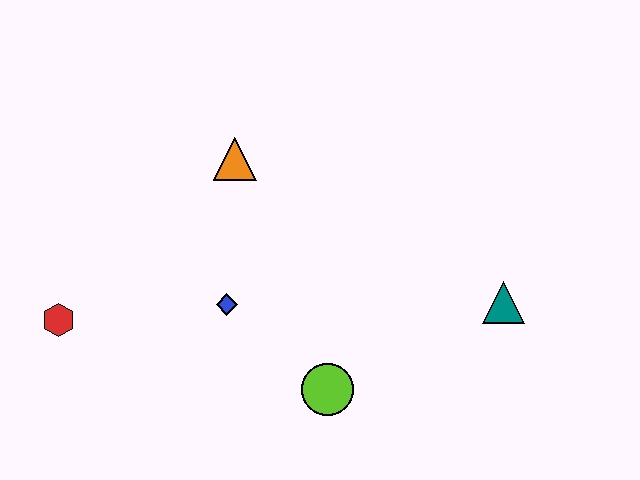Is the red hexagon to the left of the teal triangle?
Yes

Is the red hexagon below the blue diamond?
Yes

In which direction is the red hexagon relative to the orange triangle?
The red hexagon is to the left of the orange triangle.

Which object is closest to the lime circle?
The blue diamond is closest to the lime circle.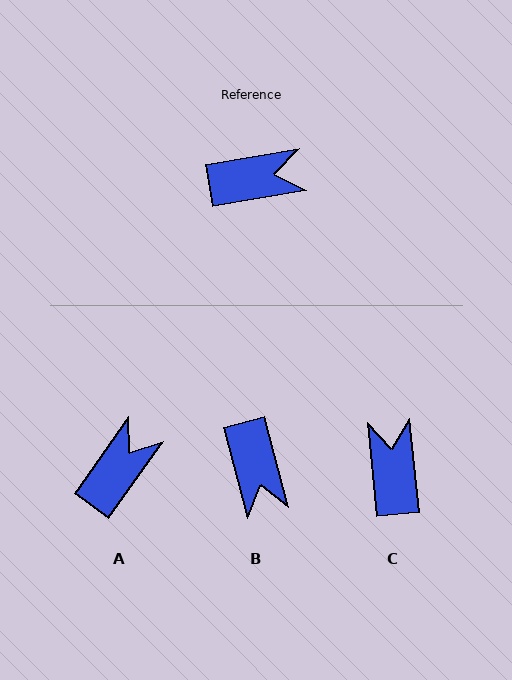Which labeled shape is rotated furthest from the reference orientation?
C, about 86 degrees away.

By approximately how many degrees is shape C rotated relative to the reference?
Approximately 86 degrees counter-clockwise.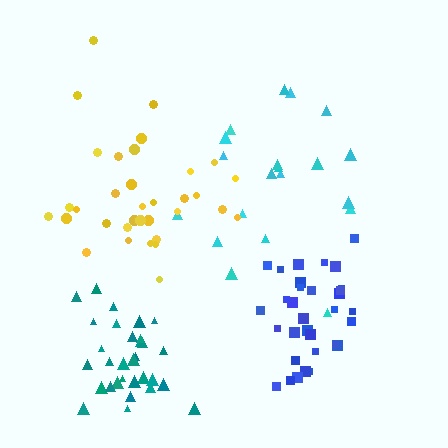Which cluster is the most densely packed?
Teal.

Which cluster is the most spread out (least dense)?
Cyan.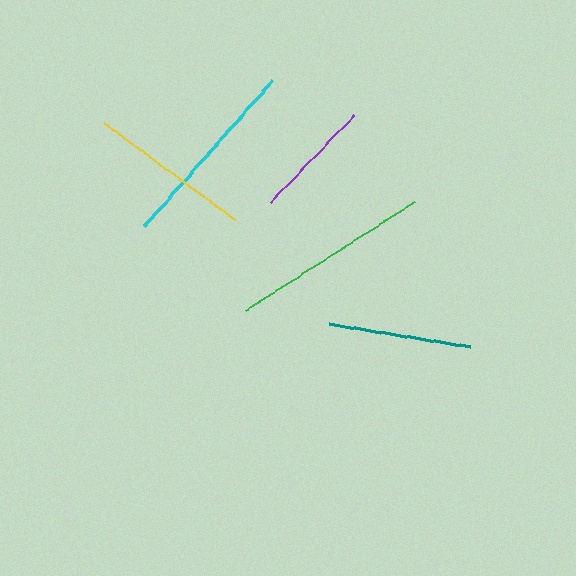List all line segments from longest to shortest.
From longest to shortest: green, cyan, yellow, teal, purple.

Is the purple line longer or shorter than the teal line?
The teal line is longer than the purple line.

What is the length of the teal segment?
The teal segment is approximately 142 pixels long.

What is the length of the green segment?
The green segment is approximately 201 pixels long.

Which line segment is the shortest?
The purple line is the shortest at approximately 120 pixels.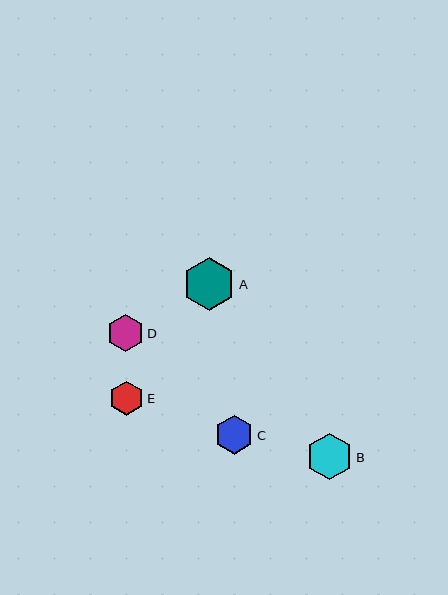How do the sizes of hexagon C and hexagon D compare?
Hexagon C and hexagon D are approximately the same size.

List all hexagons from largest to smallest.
From largest to smallest: A, B, C, D, E.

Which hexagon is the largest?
Hexagon A is the largest with a size of approximately 53 pixels.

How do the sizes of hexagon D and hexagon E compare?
Hexagon D and hexagon E are approximately the same size.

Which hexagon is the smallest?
Hexagon E is the smallest with a size of approximately 34 pixels.